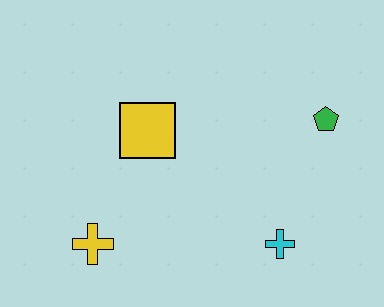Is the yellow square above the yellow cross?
Yes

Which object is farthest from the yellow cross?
The green pentagon is farthest from the yellow cross.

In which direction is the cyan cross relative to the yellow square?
The cyan cross is to the right of the yellow square.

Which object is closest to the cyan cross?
The green pentagon is closest to the cyan cross.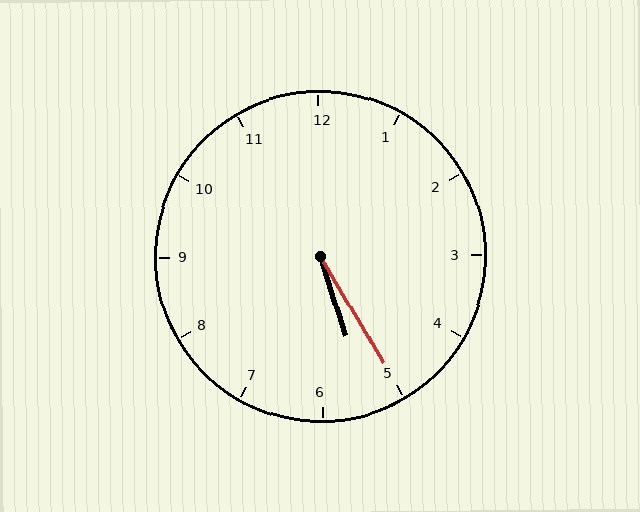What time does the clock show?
5:25.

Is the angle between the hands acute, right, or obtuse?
It is acute.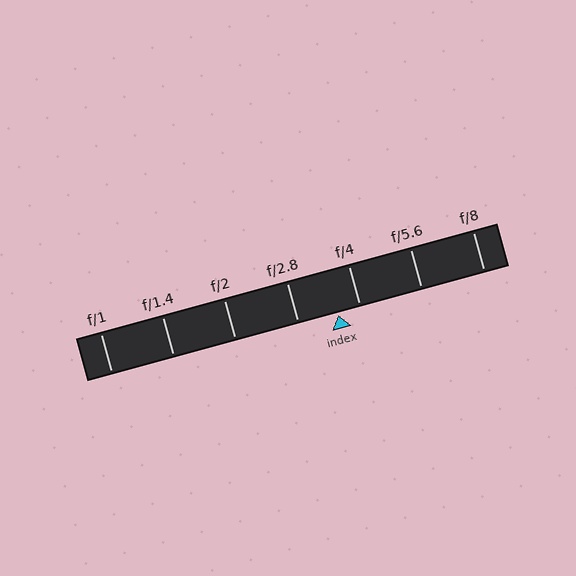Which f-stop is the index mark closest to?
The index mark is closest to f/4.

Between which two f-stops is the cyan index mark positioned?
The index mark is between f/2.8 and f/4.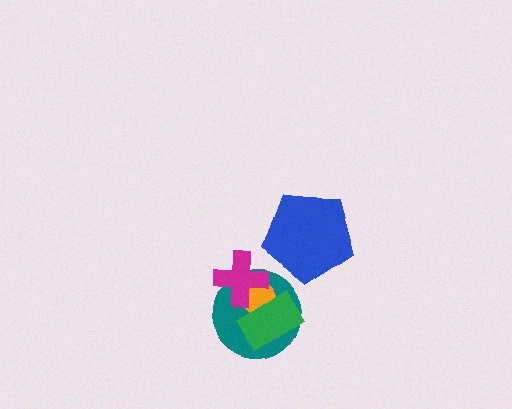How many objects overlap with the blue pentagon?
0 objects overlap with the blue pentagon.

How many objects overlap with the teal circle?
3 objects overlap with the teal circle.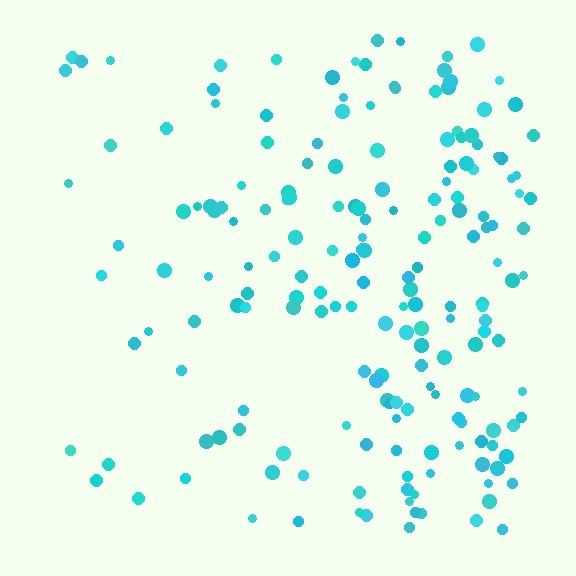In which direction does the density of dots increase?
From left to right, with the right side densest.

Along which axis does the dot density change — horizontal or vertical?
Horizontal.